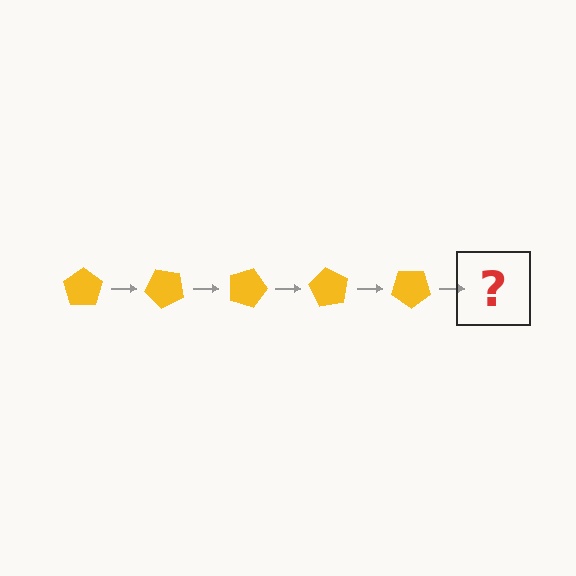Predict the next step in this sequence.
The next step is a yellow pentagon rotated 225 degrees.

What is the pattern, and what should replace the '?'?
The pattern is that the pentagon rotates 45 degrees each step. The '?' should be a yellow pentagon rotated 225 degrees.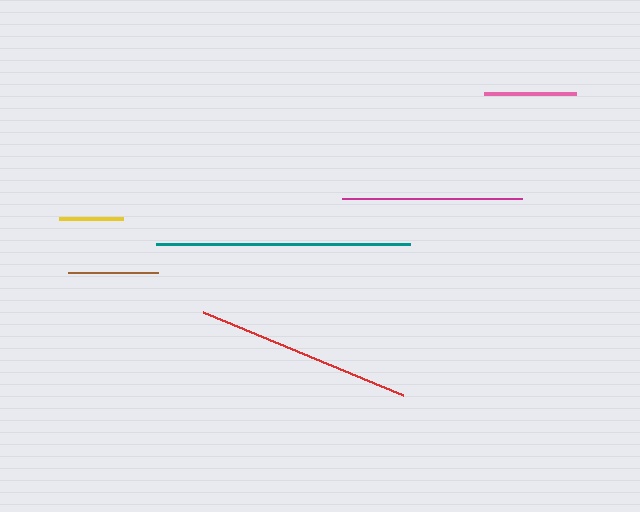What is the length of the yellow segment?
The yellow segment is approximately 64 pixels long.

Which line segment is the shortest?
The yellow line is the shortest at approximately 64 pixels.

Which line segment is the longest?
The teal line is the longest at approximately 254 pixels.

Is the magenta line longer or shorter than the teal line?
The teal line is longer than the magenta line.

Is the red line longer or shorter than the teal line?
The teal line is longer than the red line.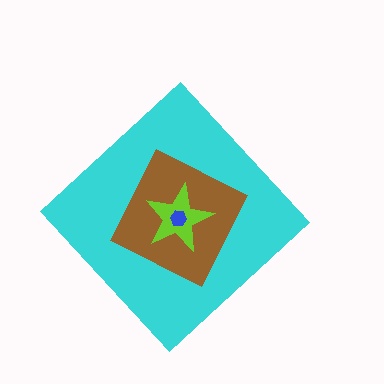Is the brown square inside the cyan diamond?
Yes.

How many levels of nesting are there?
4.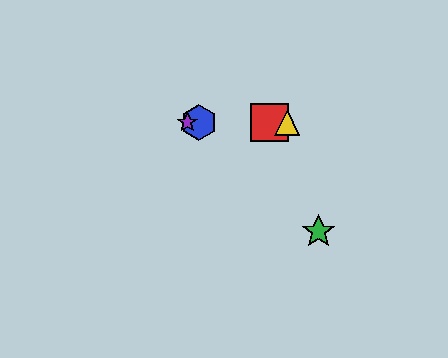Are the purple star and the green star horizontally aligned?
No, the purple star is at y≈122 and the green star is at y≈232.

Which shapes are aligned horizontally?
The red square, the blue hexagon, the yellow triangle, the purple star are aligned horizontally.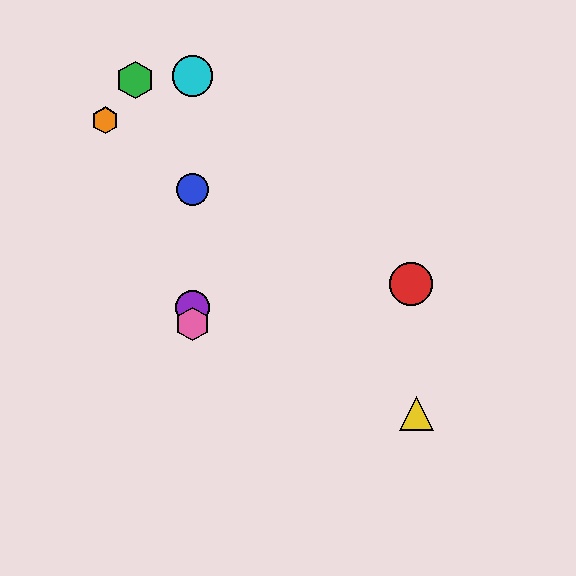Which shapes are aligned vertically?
The blue circle, the purple circle, the cyan circle, the pink hexagon are aligned vertically.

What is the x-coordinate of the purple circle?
The purple circle is at x≈192.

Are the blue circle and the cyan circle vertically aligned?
Yes, both are at x≈192.